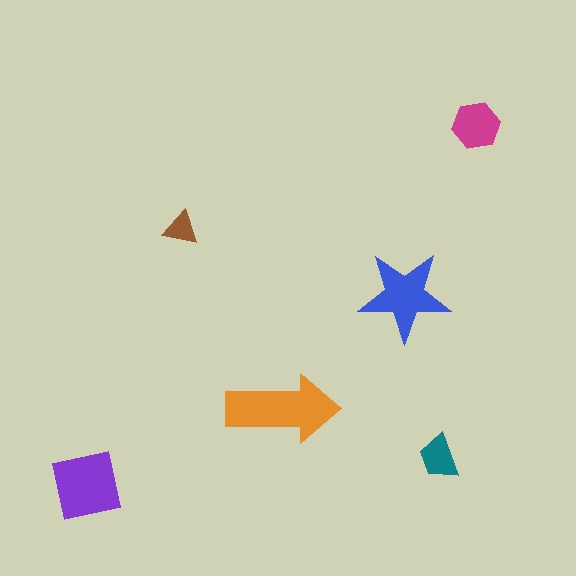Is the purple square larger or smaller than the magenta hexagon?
Larger.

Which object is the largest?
The orange arrow.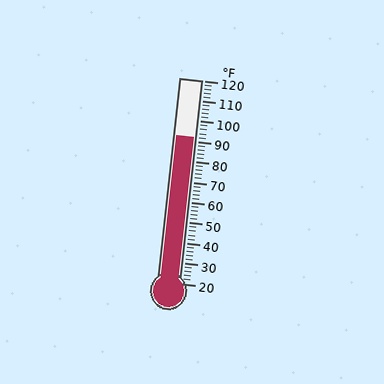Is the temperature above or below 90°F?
The temperature is above 90°F.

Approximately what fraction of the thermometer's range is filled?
The thermometer is filled to approximately 70% of its range.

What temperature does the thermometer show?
The thermometer shows approximately 92°F.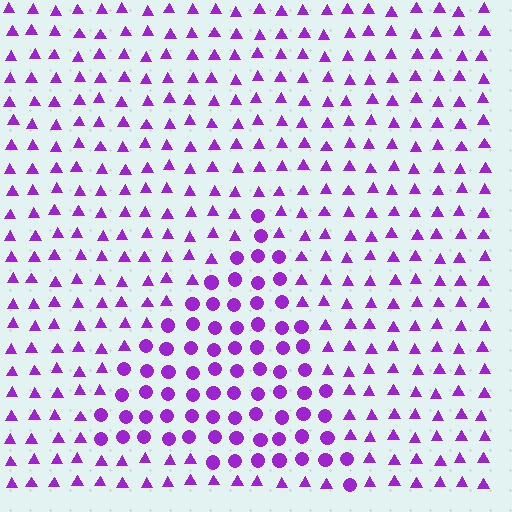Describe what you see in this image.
The image is filled with small purple elements arranged in a uniform grid. A triangle-shaped region contains circles, while the surrounding area contains triangles. The boundary is defined purely by the change in element shape.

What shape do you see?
I see a triangle.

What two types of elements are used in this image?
The image uses circles inside the triangle region and triangles outside it.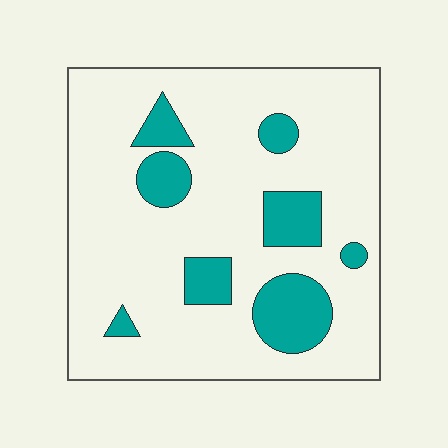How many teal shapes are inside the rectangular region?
8.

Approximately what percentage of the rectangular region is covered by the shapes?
Approximately 20%.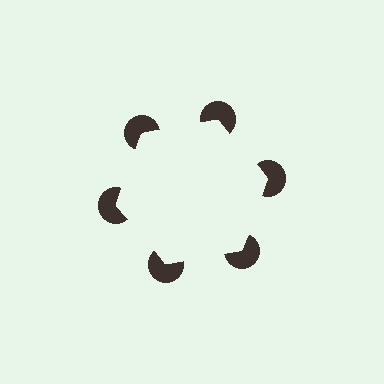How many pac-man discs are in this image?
There are 6 — one at each vertex of the illusory hexagon.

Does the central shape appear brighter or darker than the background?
It typically appears slightly brighter than the background, even though no actual brightness change is drawn.